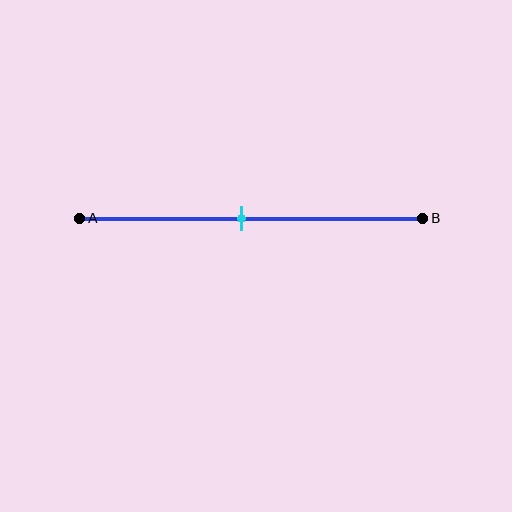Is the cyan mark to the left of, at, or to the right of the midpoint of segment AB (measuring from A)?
The cyan mark is approximately at the midpoint of segment AB.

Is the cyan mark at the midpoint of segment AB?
Yes, the mark is approximately at the midpoint.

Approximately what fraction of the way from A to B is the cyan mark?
The cyan mark is approximately 45% of the way from A to B.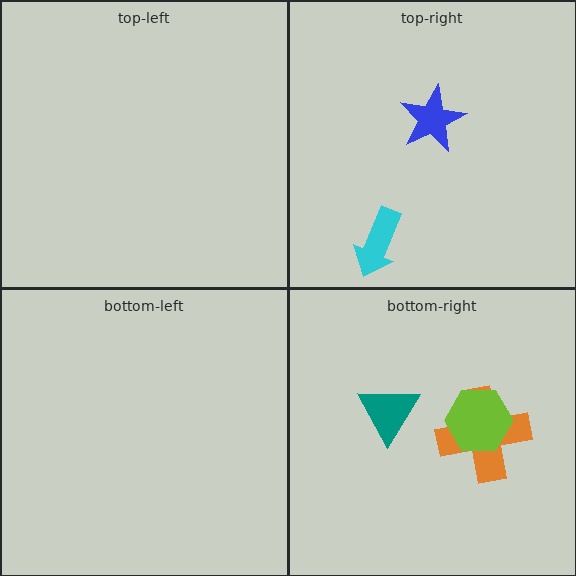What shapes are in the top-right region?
The cyan arrow, the blue star.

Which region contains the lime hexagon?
The bottom-right region.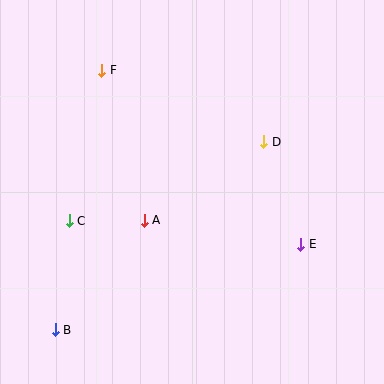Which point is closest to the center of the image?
Point A at (144, 220) is closest to the center.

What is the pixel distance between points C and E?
The distance between C and E is 233 pixels.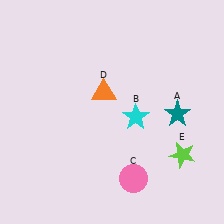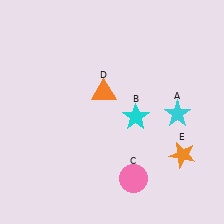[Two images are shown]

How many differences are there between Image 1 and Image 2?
There are 2 differences between the two images.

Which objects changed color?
A changed from teal to cyan. E changed from lime to orange.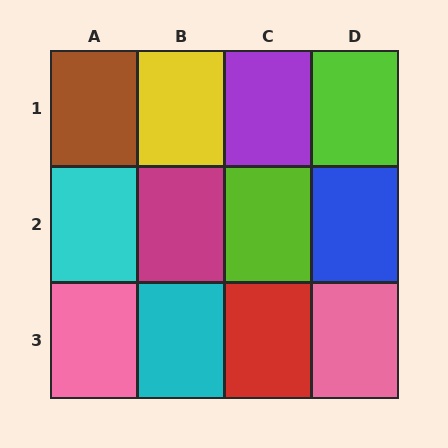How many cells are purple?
1 cell is purple.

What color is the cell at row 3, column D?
Pink.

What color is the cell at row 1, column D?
Lime.